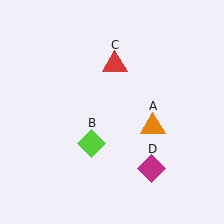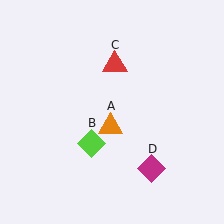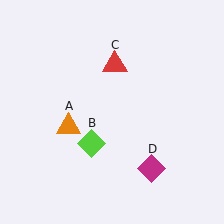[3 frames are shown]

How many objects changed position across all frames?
1 object changed position: orange triangle (object A).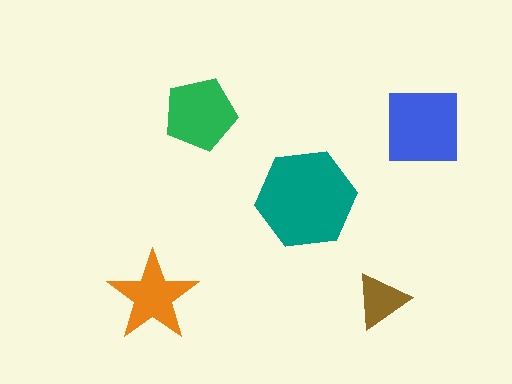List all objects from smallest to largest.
The brown triangle, the orange star, the green pentagon, the blue square, the teal hexagon.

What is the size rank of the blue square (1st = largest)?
2nd.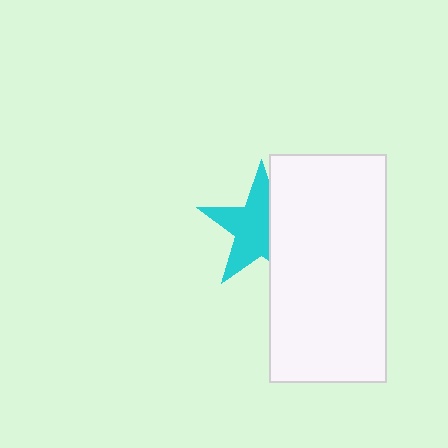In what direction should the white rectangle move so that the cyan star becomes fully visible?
The white rectangle should move right. That is the shortest direction to clear the overlap and leave the cyan star fully visible.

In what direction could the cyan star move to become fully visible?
The cyan star could move left. That would shift it out from behind the white rectangle entirely.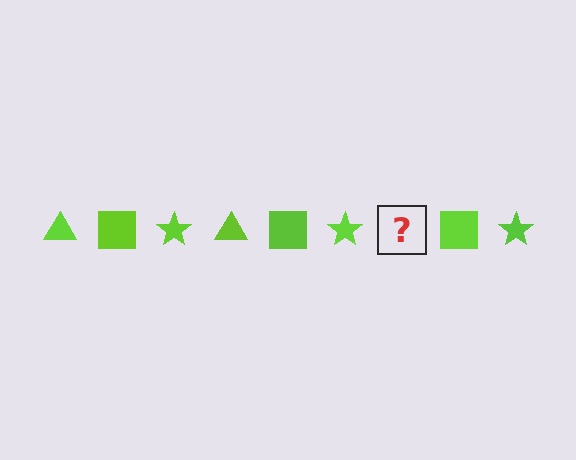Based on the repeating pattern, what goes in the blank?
The blank should be a lime triangle.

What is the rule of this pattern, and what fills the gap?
The rule is that the pattern cycles through triangle, square, star shapes in lime. The gap should be filled with a lime triangle.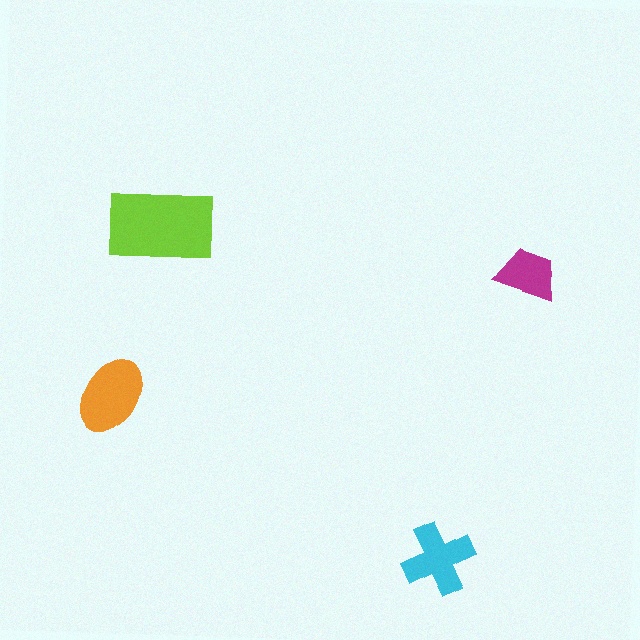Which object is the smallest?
The magenta trapezoid.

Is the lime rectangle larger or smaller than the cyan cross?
Larger.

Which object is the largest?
The lime rectangle.